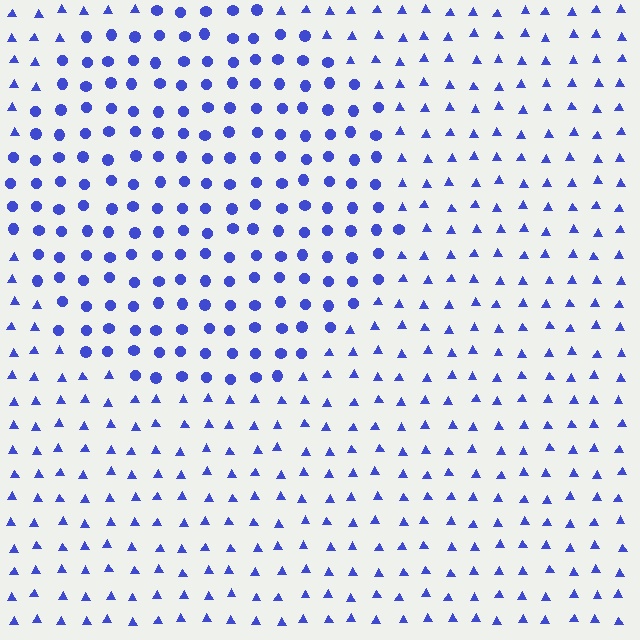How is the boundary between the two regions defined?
The boundary is defined by a change in element shape: circles inside vs. triangles outside. All elements share the same color and spacing.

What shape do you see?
I see a circle.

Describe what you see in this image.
The image is filled with small blue elements arranged in a uniform grid. A circle-shaped region contains circles, while the surrounding area contains triangles. The boundary is defined purely by the change in element shape.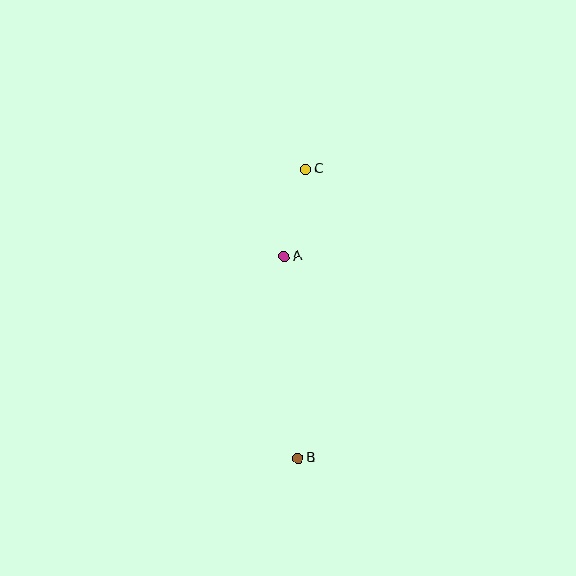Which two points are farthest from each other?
Points B and C are farthest from each other.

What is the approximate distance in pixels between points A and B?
The distance between A and B is approximately 202 pixels.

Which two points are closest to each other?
Points A and C are closest to each other.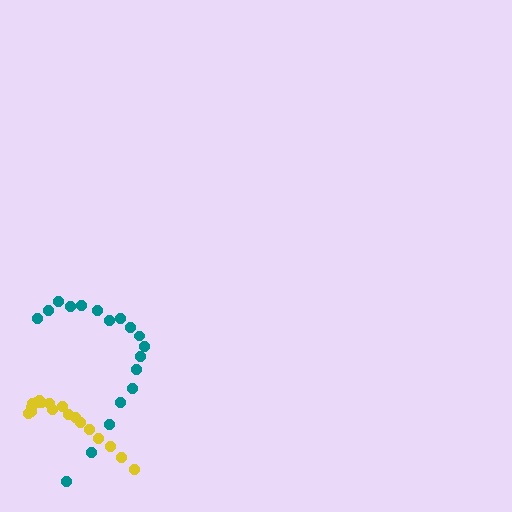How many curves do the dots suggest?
There are 2 distinct paths.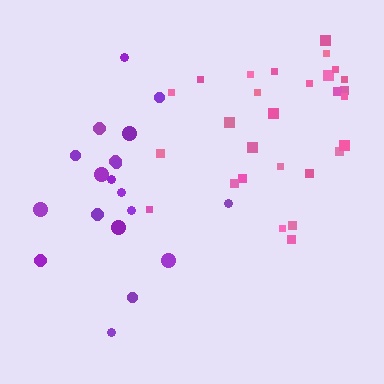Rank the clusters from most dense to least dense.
pink, purple.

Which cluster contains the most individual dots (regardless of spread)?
Pink (28).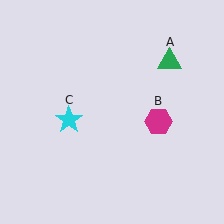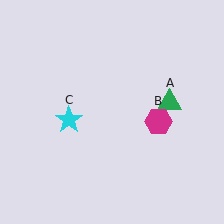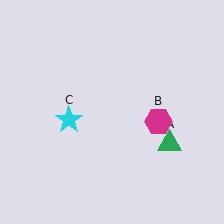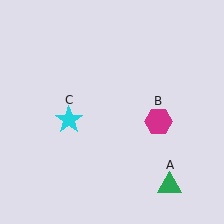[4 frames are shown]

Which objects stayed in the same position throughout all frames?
Magenta hexagon (object B) and cyan star (object C) remained stationary.